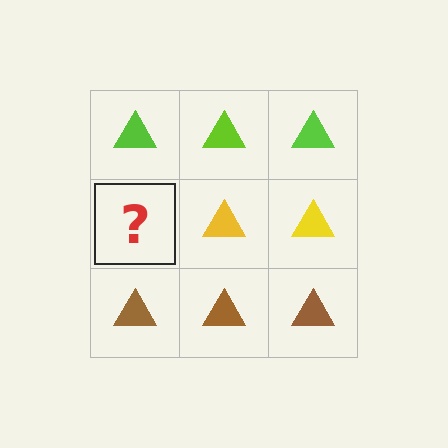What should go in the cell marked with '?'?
The missing cell should contain a yellow triangle.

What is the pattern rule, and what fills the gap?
The rule is that each row has a consistent color. The gap should be filled with a yellow triangle.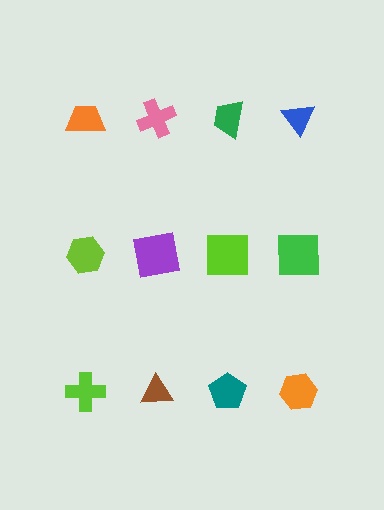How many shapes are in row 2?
4 shapes.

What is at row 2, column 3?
A lime square.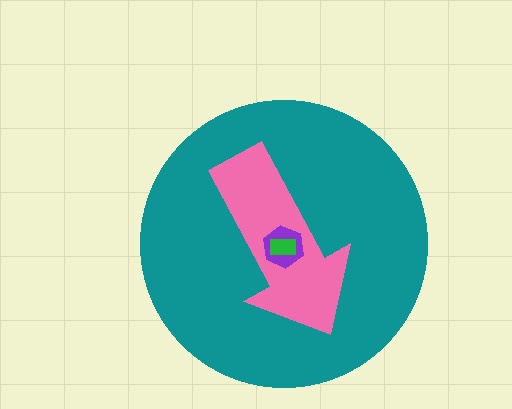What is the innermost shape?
The green rectangle.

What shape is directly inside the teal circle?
The pink arrow.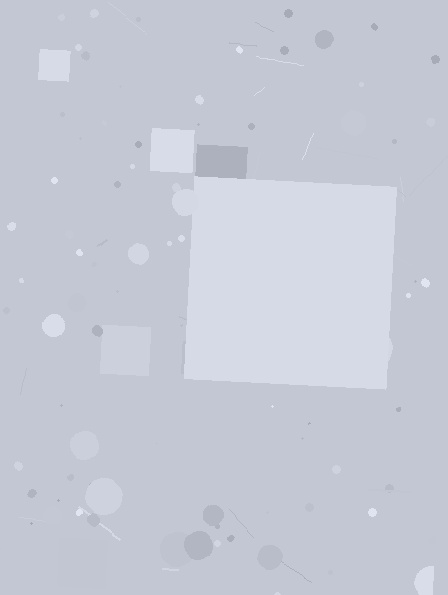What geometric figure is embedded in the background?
A square is embedded in the background.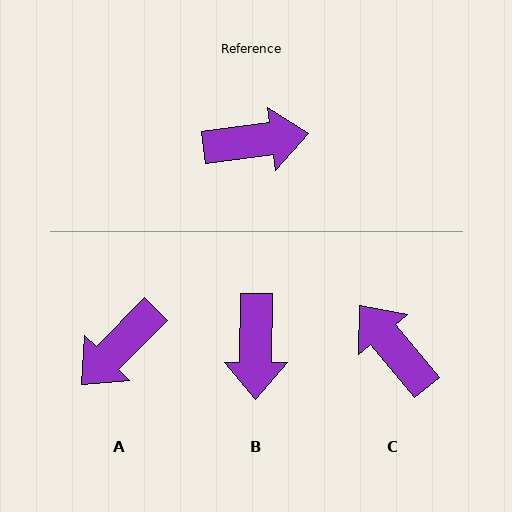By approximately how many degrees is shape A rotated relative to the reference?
Approximately 142 degrees clockwise.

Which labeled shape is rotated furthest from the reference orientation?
A, about 142 degrees away.